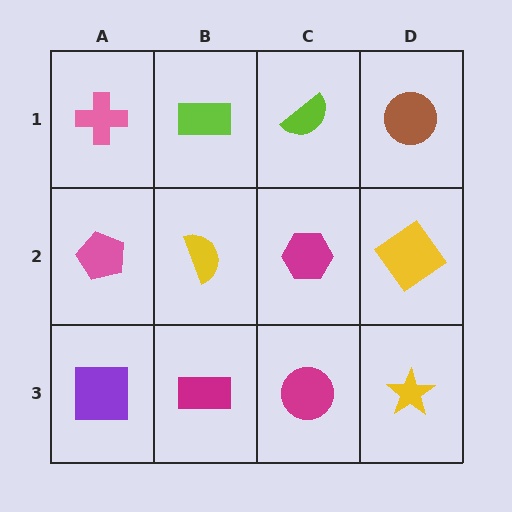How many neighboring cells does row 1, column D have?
2.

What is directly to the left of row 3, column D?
A magenta circle.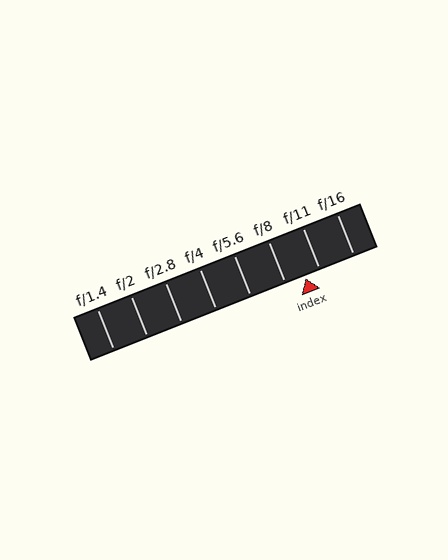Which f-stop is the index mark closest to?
The index mark is closest to f/11.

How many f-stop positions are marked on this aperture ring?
There are 8 f-stop positions marked.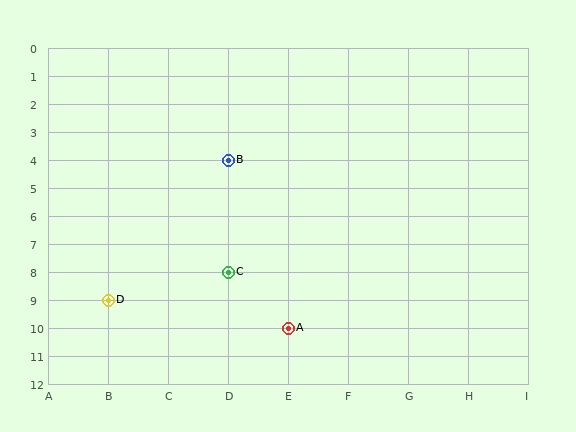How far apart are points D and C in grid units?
Points D and C are 2 columns and 1 row apart (about 2.2 grid units diagonally).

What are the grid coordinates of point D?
Point D is at grid coordinates (B, 9).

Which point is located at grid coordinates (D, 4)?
Point B is at (D, 4).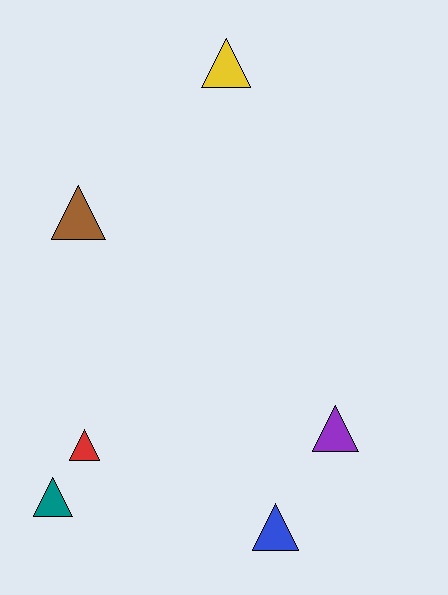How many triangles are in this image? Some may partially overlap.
There are 6 triangles.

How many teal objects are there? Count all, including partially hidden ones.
There is 1 teal object.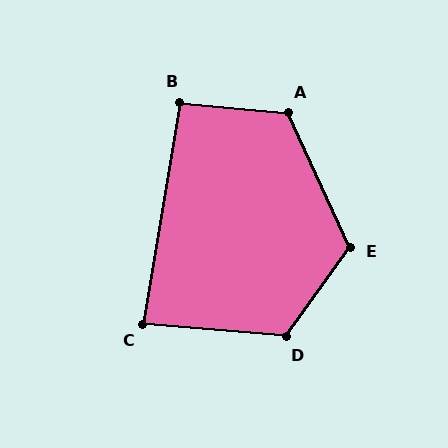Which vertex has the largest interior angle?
D, at approximately 121 degrees.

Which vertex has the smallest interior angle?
C, at approximately 86 degrees.